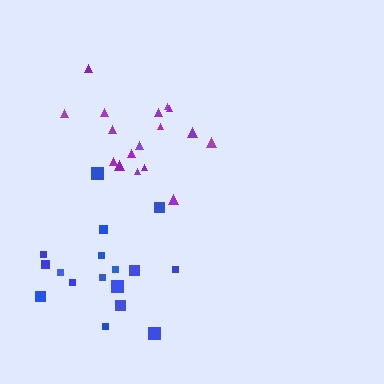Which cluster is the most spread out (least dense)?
Blue.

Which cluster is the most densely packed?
Purple.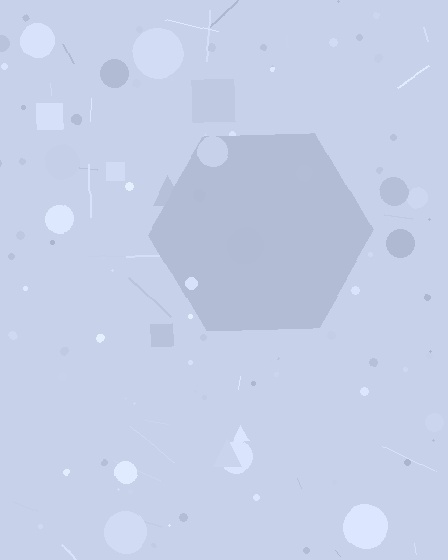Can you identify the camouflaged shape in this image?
The camouflaged shape is a hexagon.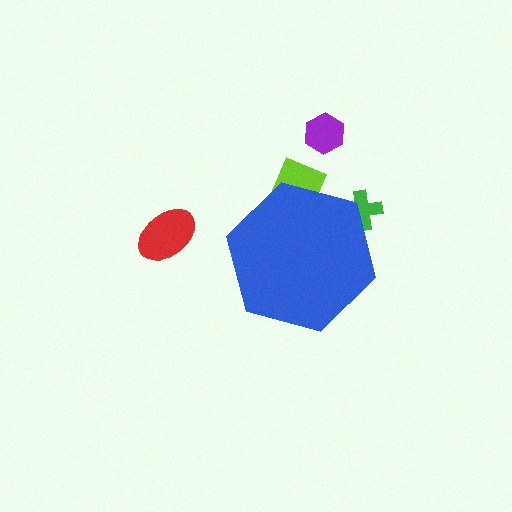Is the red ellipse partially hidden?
No, the red ellipse is fully visible.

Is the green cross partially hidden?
Yes, the green cross is partially hidden behind the blue hexagon.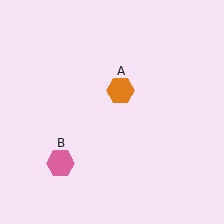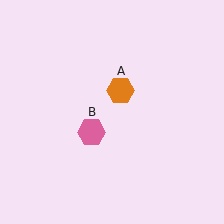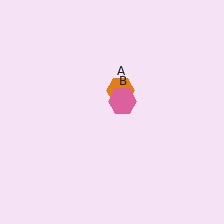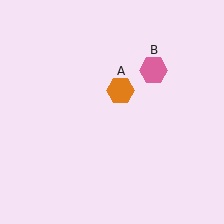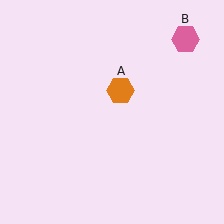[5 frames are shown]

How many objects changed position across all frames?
1 object changed position: pink hexagon (object B).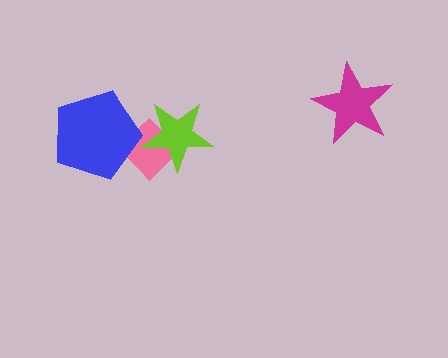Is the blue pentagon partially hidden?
No, no other shape covers it.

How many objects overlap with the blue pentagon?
1 object overlaps with the blue pentagon.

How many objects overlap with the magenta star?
0 objects overlap with the magenta star.